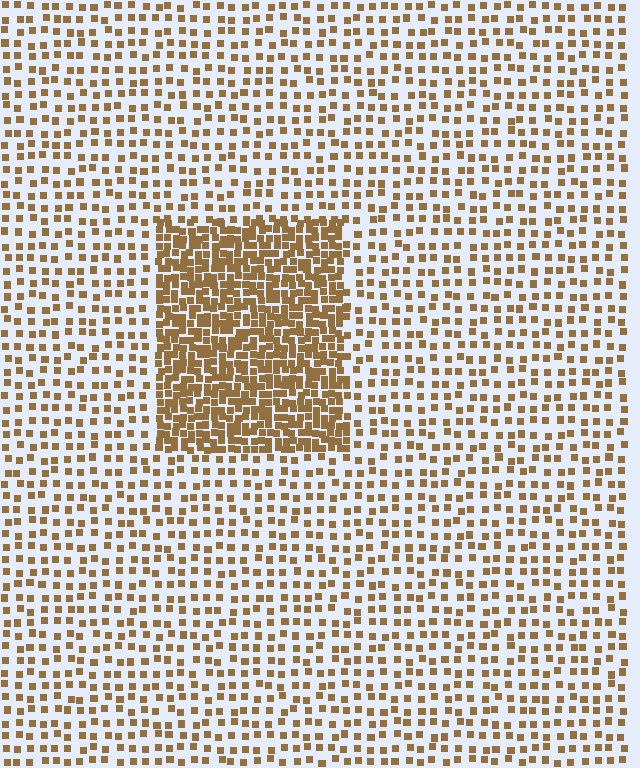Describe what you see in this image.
The image contains small brown elements arranged at two different densities. A rectangle-shaped region is visible where the elements are more densely packed than the surrounding area.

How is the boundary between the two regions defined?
The boundary is defined by a change in element density (approximately 2.6x ratio). All elements are the same color, size, and shape.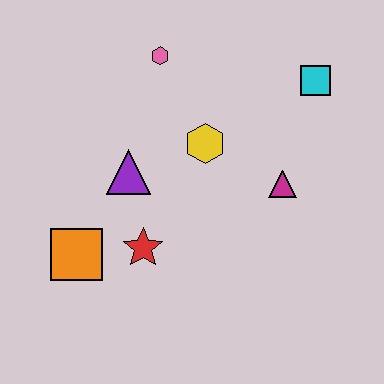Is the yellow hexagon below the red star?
No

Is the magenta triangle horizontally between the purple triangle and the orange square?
No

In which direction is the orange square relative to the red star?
The orange square is to the left of the red star.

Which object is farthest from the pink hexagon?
The orange square is farthest from the pink hexagon.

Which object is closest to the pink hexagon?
The yellow hexagon is closest to the pink hexagon.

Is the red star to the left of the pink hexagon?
Yes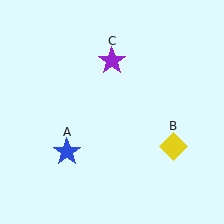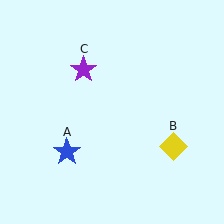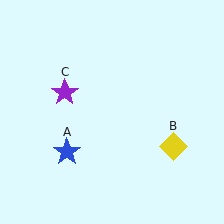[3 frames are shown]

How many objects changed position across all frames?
1 object changed position: purple star (object C).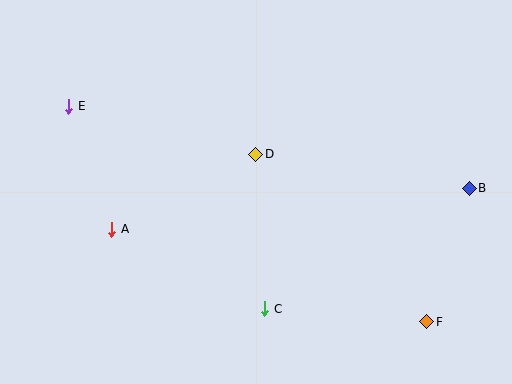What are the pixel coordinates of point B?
Point B is at (469, 188).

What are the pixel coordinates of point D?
Point D is at (256, 154).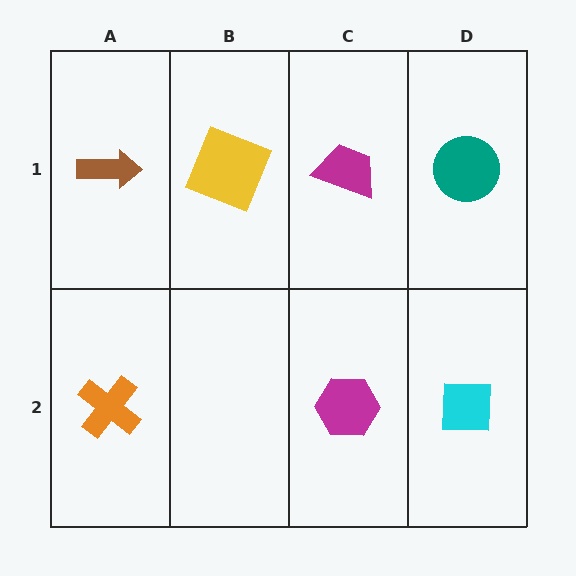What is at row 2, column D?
A cyan square.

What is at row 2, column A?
An orange cross.